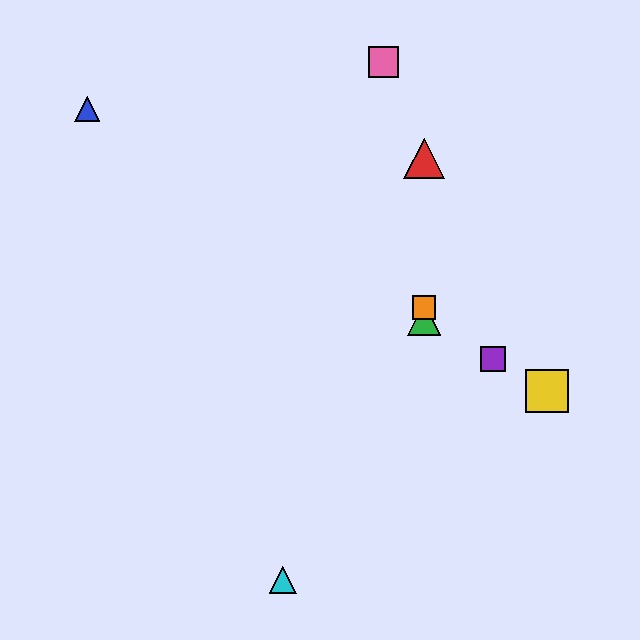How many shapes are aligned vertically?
3 shapes (the red triangle, the green triangle, the orange square) are aligned vertically.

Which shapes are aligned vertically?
The red triangle, the green triangle, the orange square are aligned vertically.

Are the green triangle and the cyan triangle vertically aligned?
No, the green triangle is at x≈424 and the cyan triangle is at x≈283.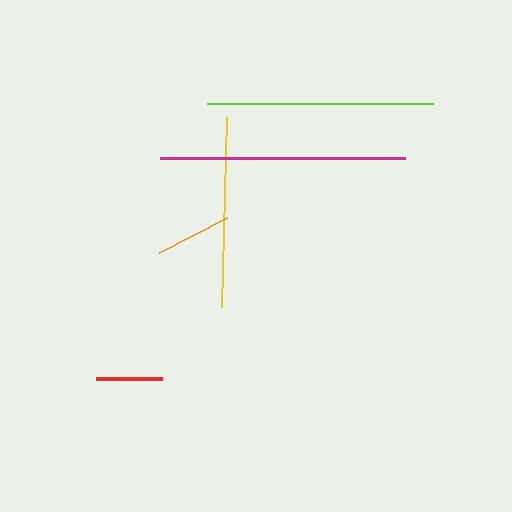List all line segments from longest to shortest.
From longest to shortest: magenta, lime, yellow, orange, red.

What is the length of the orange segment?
The orange segment is approximately 77 pixels long.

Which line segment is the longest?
The magenta line is the longest at approximately 245 pixels.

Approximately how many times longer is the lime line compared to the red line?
The lime line is approximately 3.4 times the length of the red line.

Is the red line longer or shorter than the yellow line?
The yellow line is longer than the red line.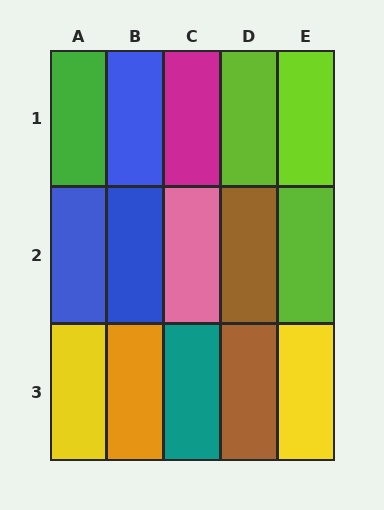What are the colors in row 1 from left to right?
Green, blue, magenta, lime, lime.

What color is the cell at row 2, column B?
Blue.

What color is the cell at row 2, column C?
Pink.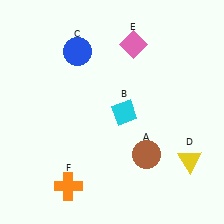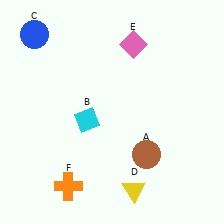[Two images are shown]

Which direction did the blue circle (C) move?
The blue circle (C) moved left.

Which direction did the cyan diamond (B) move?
The cyan diamond (B) moved left.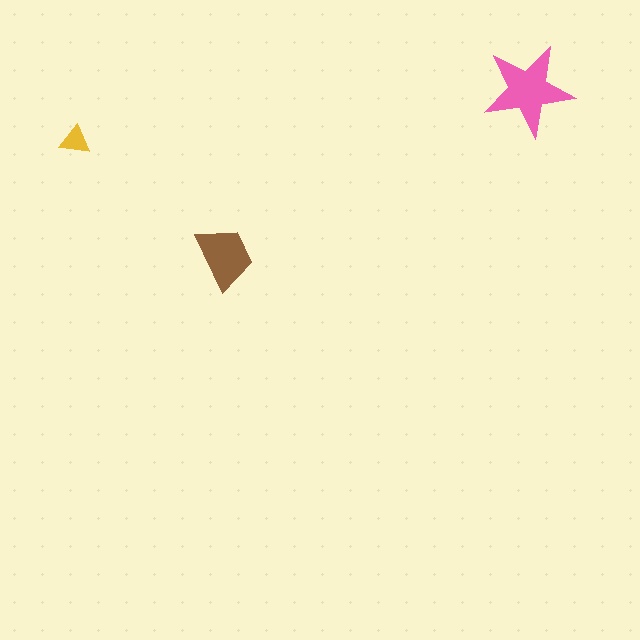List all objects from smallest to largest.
The yellow triangle, the brown trapezoid, the pink star.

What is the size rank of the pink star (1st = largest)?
1st.